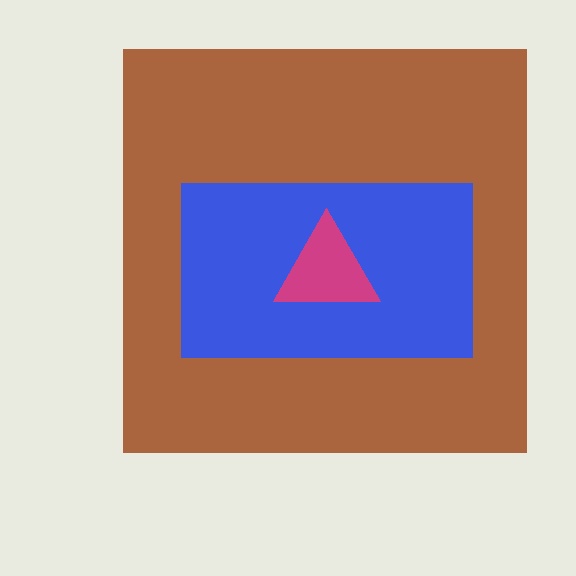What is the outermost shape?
The brown square.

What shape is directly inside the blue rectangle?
The magenta triangle.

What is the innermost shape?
The magenta triangle.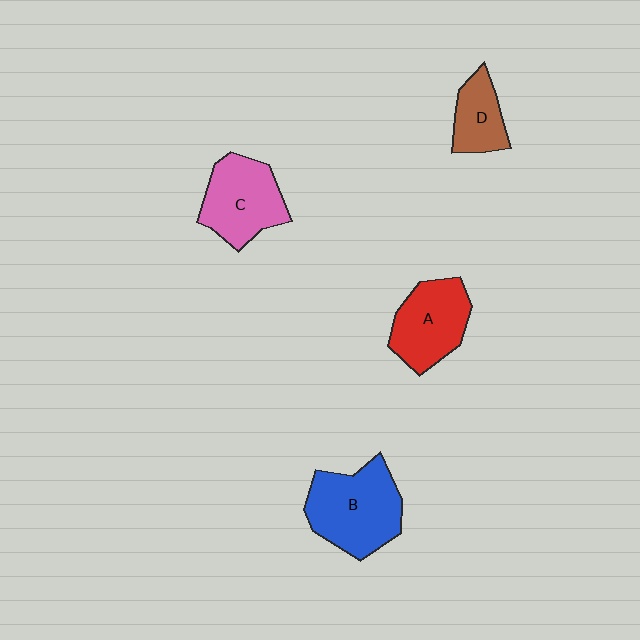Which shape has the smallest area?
Shape D (brown).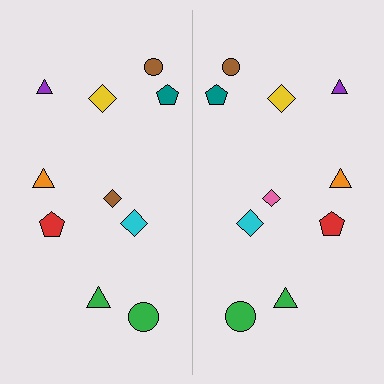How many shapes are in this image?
There are 20 shapes in this image.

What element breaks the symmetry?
The pink diamond on the right side breaks the symmetry — its mirror counterpart is brown.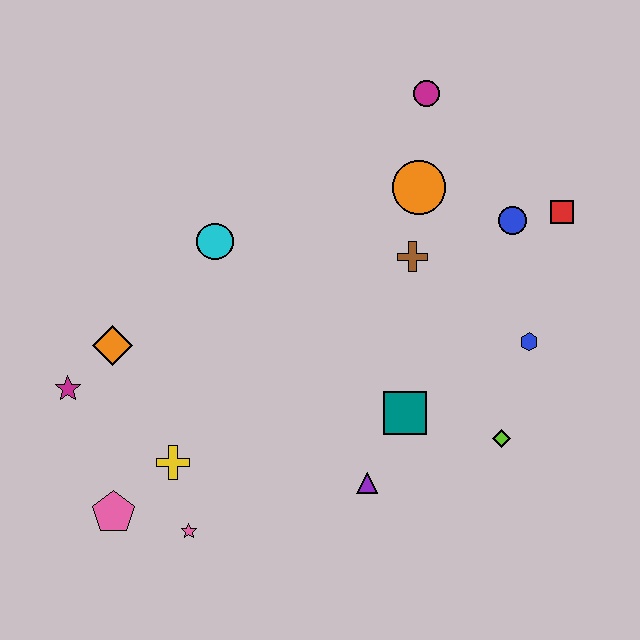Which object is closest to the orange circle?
The brown cross is closest to the orange circle.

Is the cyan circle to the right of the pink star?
Yes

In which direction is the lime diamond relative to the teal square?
The lime diamond is to the right of the teal square.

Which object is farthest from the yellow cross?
The red square is farthest from the yellow cross.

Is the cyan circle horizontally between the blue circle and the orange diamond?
Yes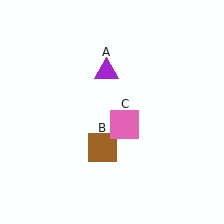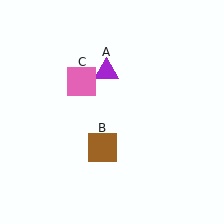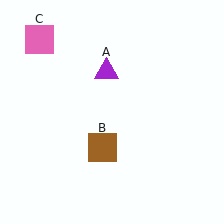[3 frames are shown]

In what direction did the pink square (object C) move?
The pink square (object C) moved up and to the left.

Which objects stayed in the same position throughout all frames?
Purple triangle (object A) and brown square (object B) remained stationary.